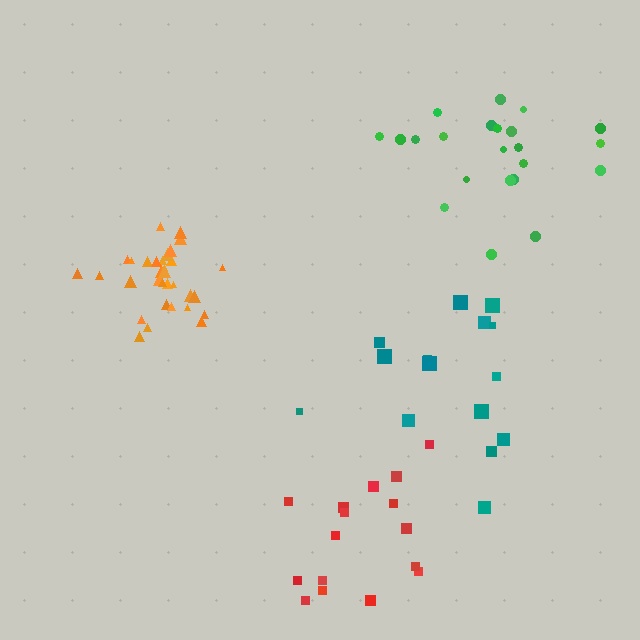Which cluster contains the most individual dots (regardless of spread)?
Orange (33).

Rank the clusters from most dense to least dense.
orange, green, red, teal.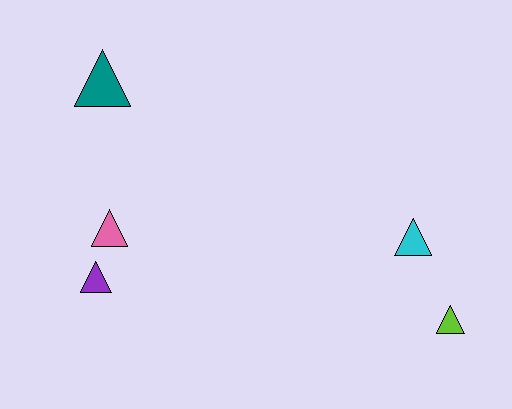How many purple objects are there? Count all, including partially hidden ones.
There is 1 purple object.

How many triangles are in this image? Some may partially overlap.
There are 5 triangles.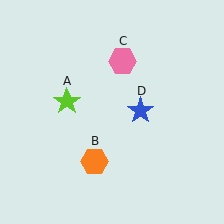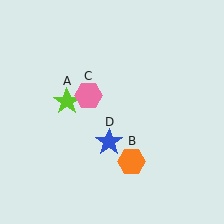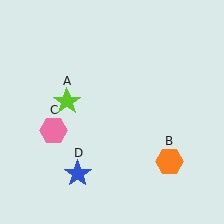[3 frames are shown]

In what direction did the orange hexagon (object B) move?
The orange hexagon (object B) moved right.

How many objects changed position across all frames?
3 objects changed position: orange hexagon (object B), pink hexagon (object C), blue star (object D).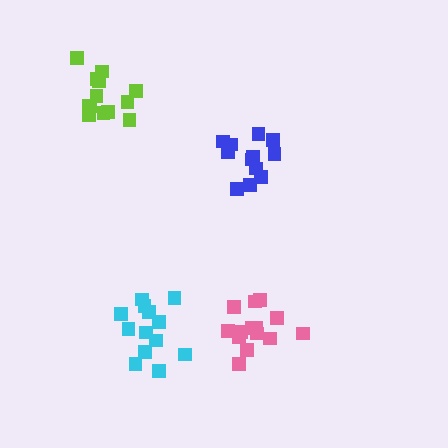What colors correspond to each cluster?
The clusters are colored: lime, blue, cyan, pink.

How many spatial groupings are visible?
There are 4 spatial groupings.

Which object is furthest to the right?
The pink cluster is rightmost.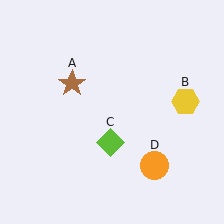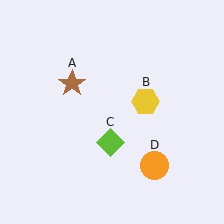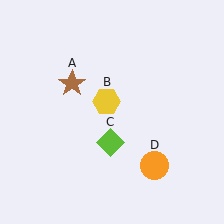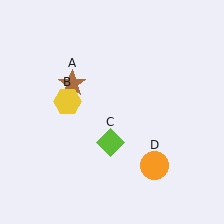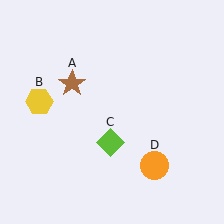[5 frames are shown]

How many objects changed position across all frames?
1 object changed position: yellow hexagon (object B).